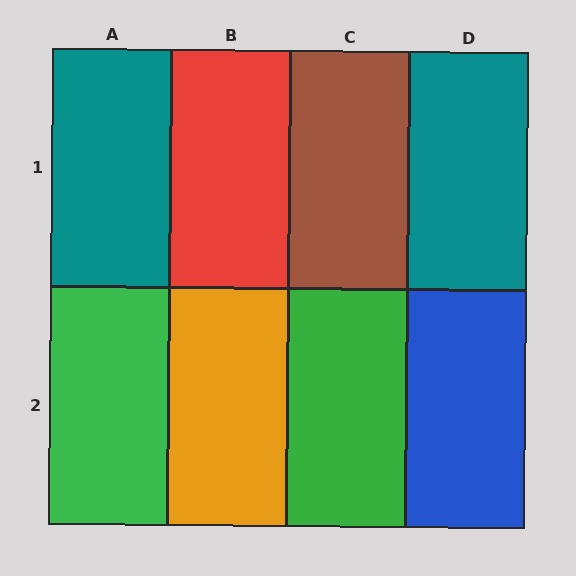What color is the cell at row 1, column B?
Red.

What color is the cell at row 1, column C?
Brown.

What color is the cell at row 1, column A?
Teal.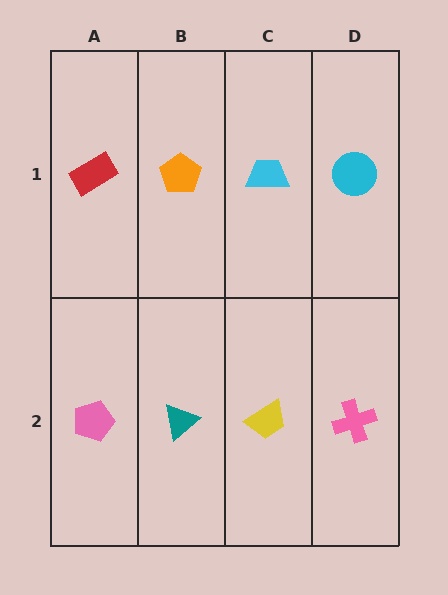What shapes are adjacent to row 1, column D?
A pink cross (row 2, column D), a cyan trapezoid (row 1, column C).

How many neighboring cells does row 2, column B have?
3.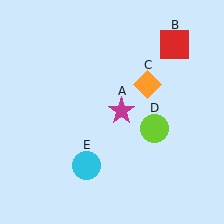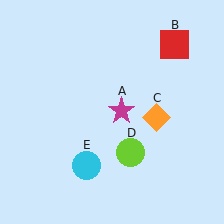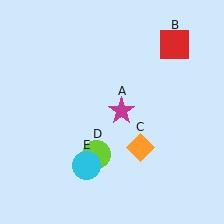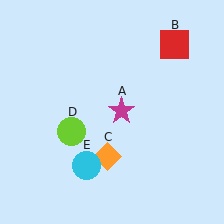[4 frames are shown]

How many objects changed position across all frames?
2 objects changed position: orange diamond (object C), lime circle (object D).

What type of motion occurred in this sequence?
The orange diamond (object C), lime circle (object D) rotated clockwise around the center of the scene.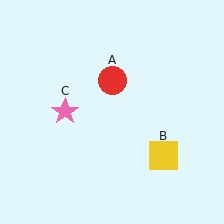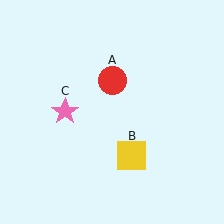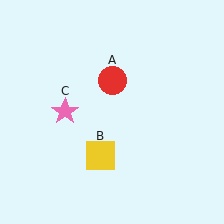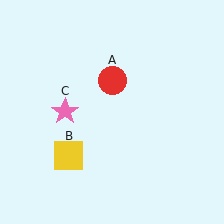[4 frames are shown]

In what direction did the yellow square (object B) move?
The yellow square (object B) moved left.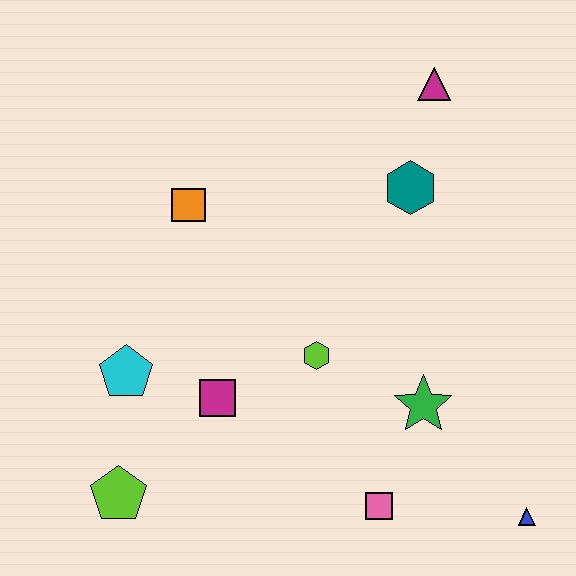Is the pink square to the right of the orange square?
Yes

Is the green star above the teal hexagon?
No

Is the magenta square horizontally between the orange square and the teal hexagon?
Yes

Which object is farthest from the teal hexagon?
The lime pentagon is farthest from the teal hexagon.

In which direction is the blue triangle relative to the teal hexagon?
The blue triangle is below the teal hexagon.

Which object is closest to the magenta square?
The cyan pentagon is closest to the magenta square.